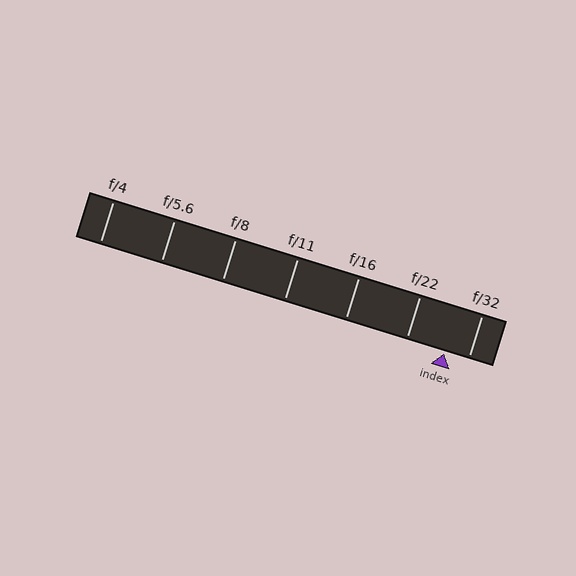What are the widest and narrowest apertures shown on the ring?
The widest aperture shown is f/4 and the narrowest is f/32.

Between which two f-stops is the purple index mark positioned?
The index mark is between f/22 and f/32.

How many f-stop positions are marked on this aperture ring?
There are 7 f-stop positions marked.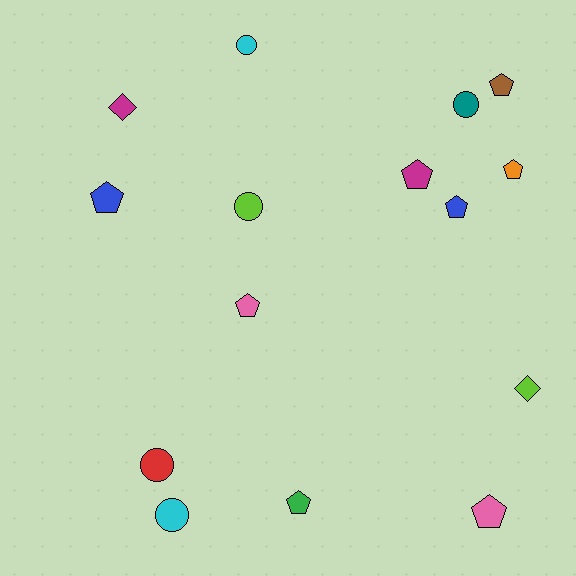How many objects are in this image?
There are 15 objects.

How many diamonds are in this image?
There are 2 diamonds.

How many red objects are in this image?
There is 1 red object.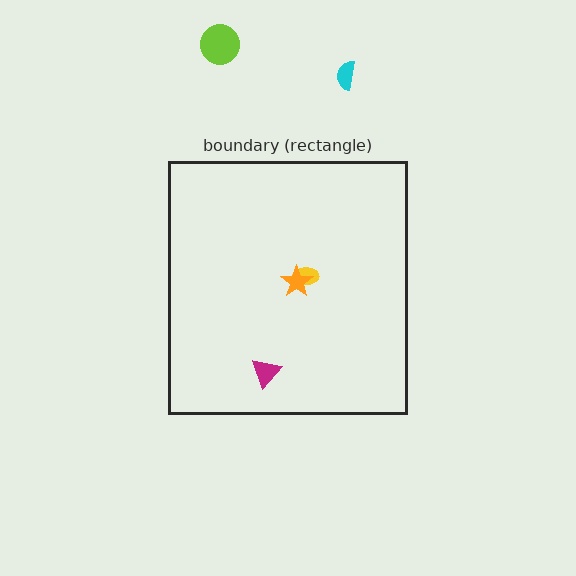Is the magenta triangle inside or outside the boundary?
Inside.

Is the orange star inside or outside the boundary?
Inside.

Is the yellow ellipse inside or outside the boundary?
Inside.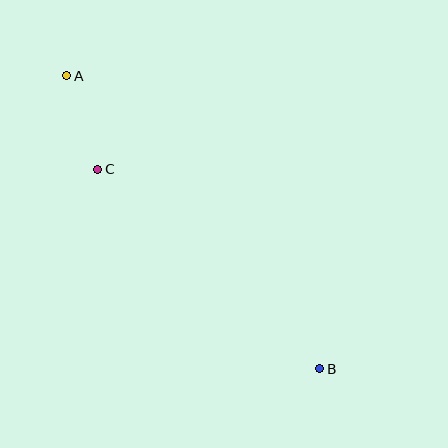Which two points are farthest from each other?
Points A and B are farthest from each other.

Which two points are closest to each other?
Points A and C are closest to each other.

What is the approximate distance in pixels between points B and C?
The distance between B and C is approximately 299 pixels.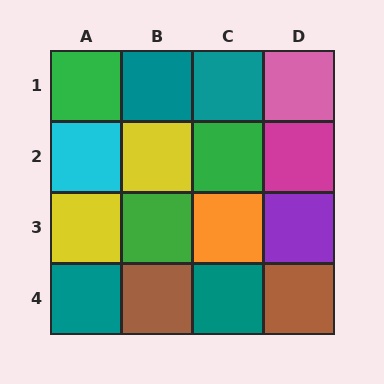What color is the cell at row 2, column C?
Green.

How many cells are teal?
4 cells are teal.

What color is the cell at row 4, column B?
Brown.